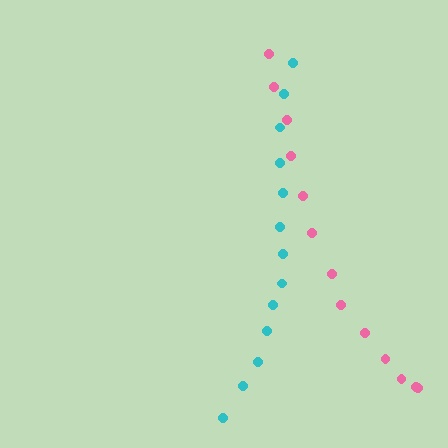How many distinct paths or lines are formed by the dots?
There are 2 distinct paths.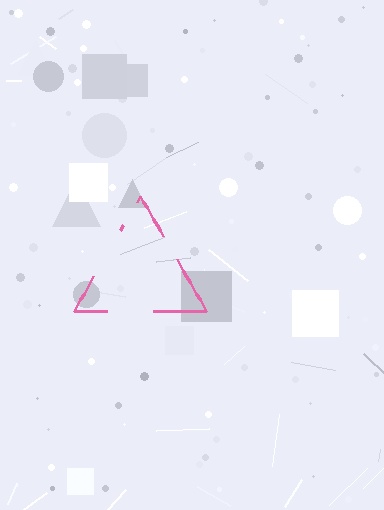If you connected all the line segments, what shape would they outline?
They would outline a triangle.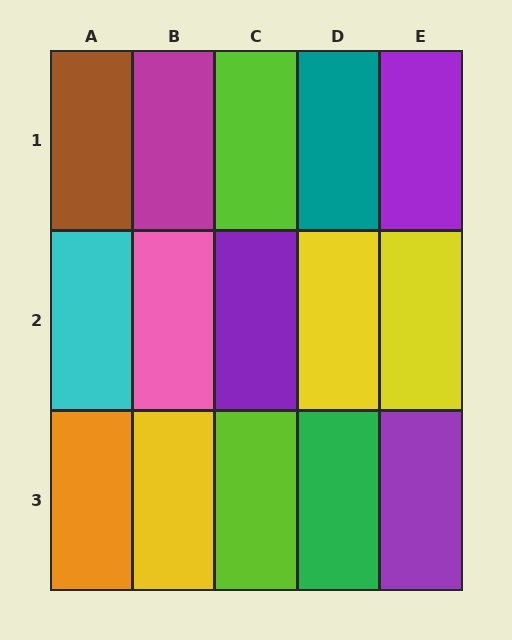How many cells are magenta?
1 cell is magenta.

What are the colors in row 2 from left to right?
Cyan, pink, purple, yellow, yellow.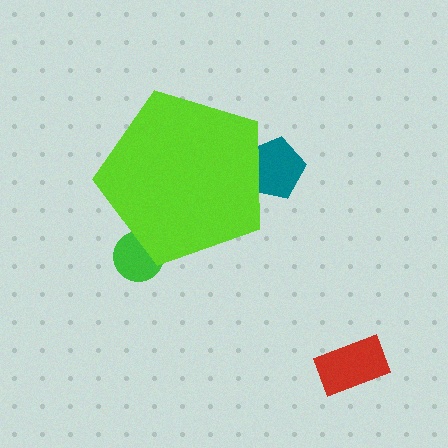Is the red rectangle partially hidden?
No, the red rectangle is fully visible.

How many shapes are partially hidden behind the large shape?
2 shapes are partially hidden.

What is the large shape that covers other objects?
A lime pentagon.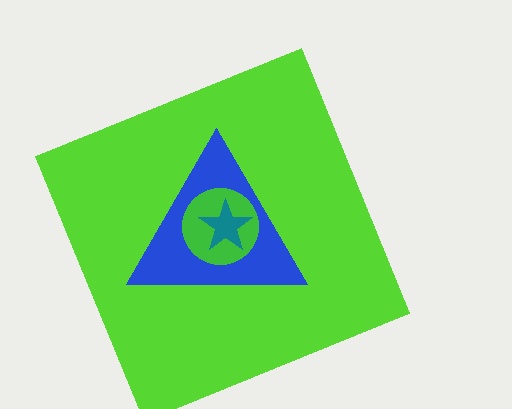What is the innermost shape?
The teal star.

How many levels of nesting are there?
4.